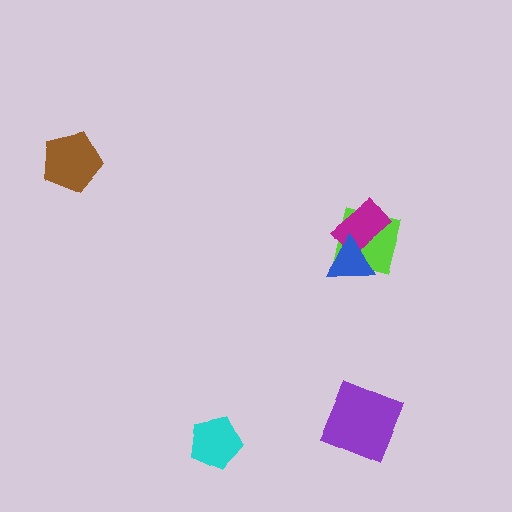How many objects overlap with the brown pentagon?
0 objects overlap with the brown pentagon.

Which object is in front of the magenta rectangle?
The blue triangle is in front of the magenta rectangle.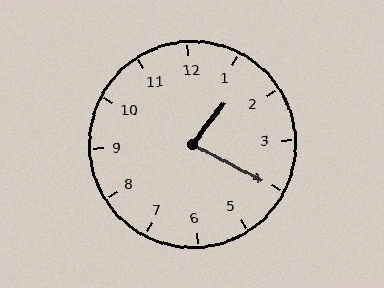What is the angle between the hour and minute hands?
Approximately 80 degrees.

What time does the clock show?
1:20.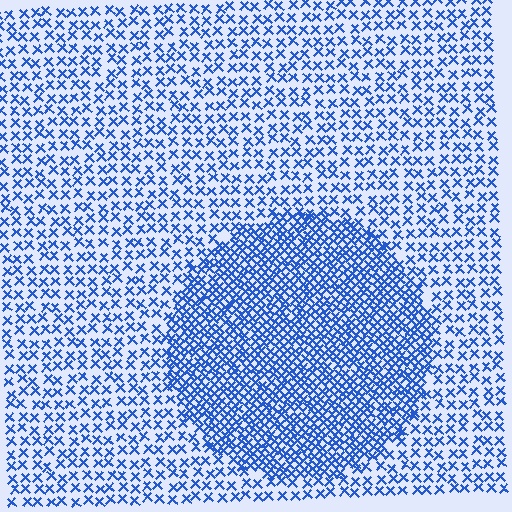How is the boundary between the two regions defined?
The boundary is defined by a change in element density (approximately 2.2x ratio). All elements are the same color, size, and shape.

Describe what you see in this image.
The image contains small blue elements arranged at two different densities. A circle-shaped region is visible where the elements are more densely packed than the surrounding area.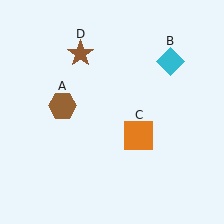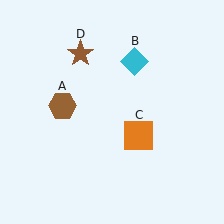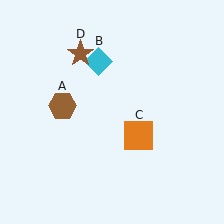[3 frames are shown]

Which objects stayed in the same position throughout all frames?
Brown hexagon (object A) and orange square (object C) and brown star (object D) remained stationary.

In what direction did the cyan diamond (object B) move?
The cyan diamond (object B) moved left.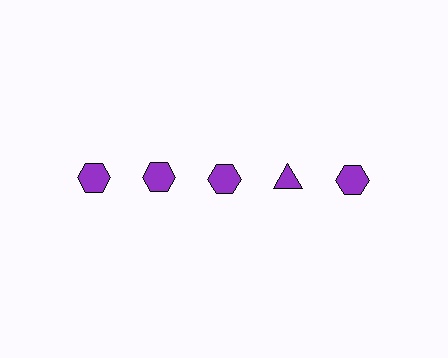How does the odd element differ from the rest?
It has a different shape: triangle instead of hexagon.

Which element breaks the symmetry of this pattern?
The purple triangle in the top row, second from right column breaks the symmetry. All other shapes are purple hexagons.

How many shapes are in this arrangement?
There are 5 shapes arranged in a grid pattern.